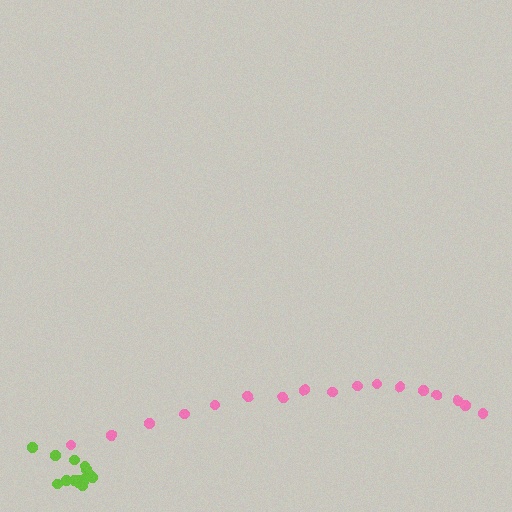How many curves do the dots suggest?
There are 2 distinct paths.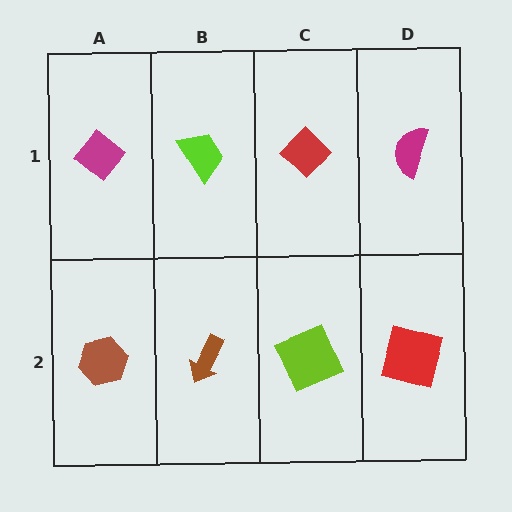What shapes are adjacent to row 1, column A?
A brown hexagon (row 2, column A), a lime trapezoid (row 1, column B).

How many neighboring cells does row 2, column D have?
2.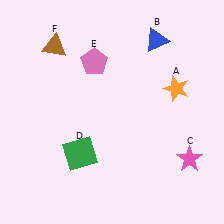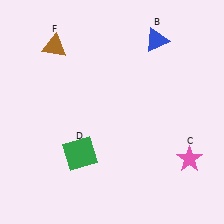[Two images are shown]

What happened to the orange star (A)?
The orange star (A) was removed in Image 2. It was in the top-right area of Image 1.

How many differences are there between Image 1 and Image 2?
There are 2 differences between the two images.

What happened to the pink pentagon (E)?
The pink pentagon (E) was removed in Image 2. It was in the top-left area of Image 1.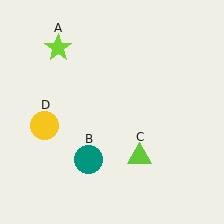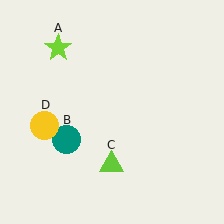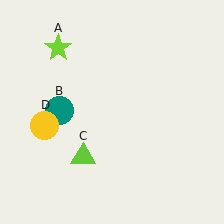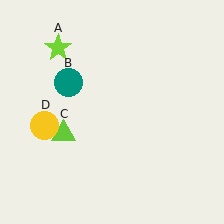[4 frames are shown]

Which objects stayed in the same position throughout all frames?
Lime star (object A) and yellow circle (object D) remained stationary.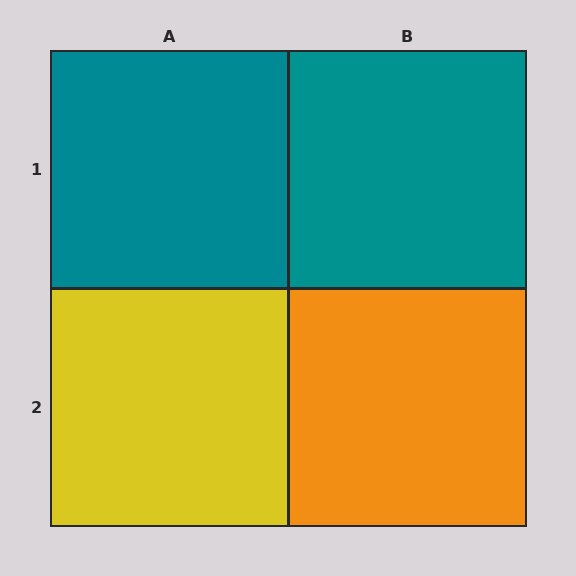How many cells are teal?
2 cells are teal.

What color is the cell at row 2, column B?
Orange.